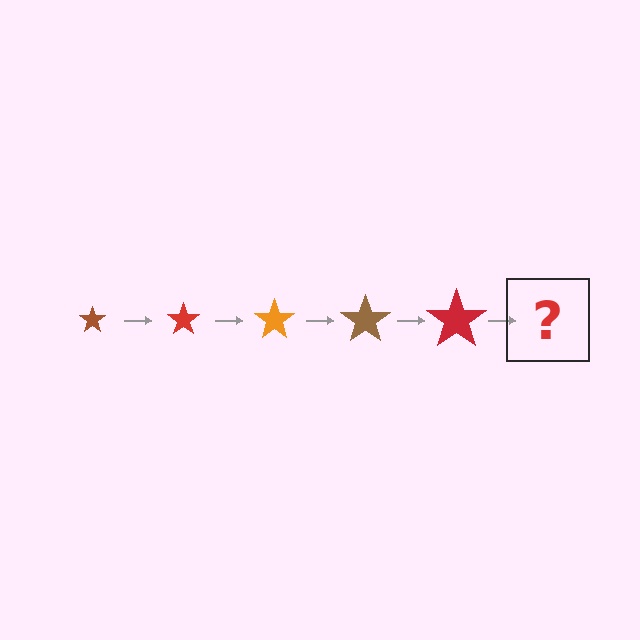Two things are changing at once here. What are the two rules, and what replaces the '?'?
The two rules are that the star grows larger each step and the color cycles through brown, red, and orange. The '?' should be an orange star, larger than the previous one.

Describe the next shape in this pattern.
It should be an orange star, larger than the previous one.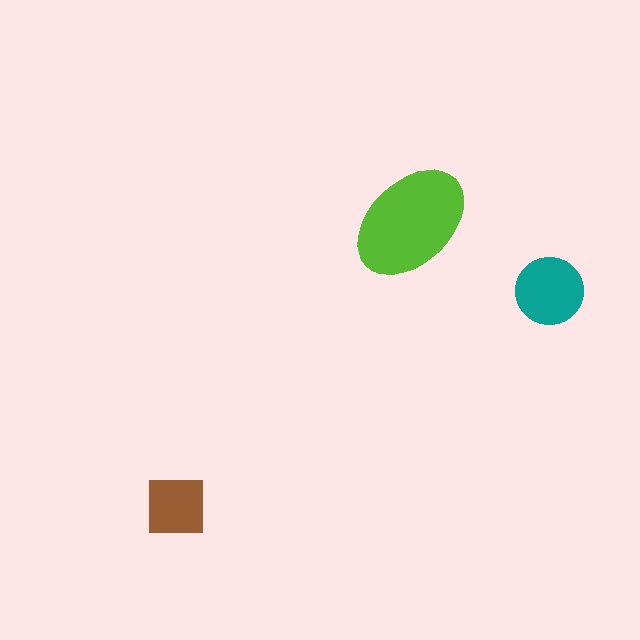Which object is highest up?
The lime ellipse is topmost.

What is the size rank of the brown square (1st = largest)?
3rd.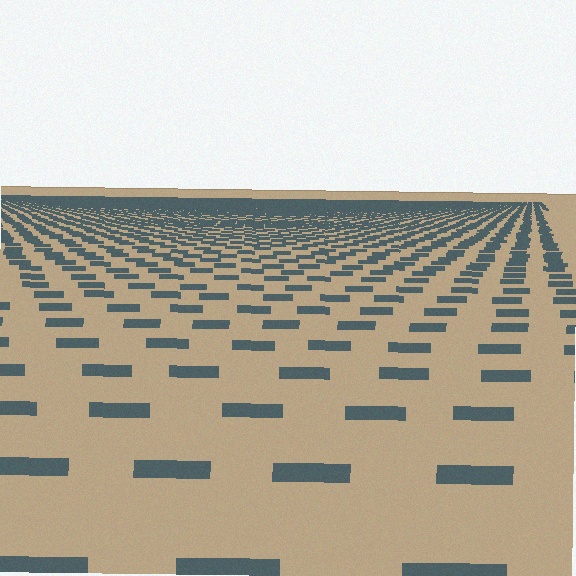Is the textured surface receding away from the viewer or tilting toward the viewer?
The surface is receding away from the viewer. Texture elements get smaller and denser toward the top.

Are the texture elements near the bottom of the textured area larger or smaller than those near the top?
Larger. Near the bottom, elements are closer to the viewer and appear at a bigger on-screen size.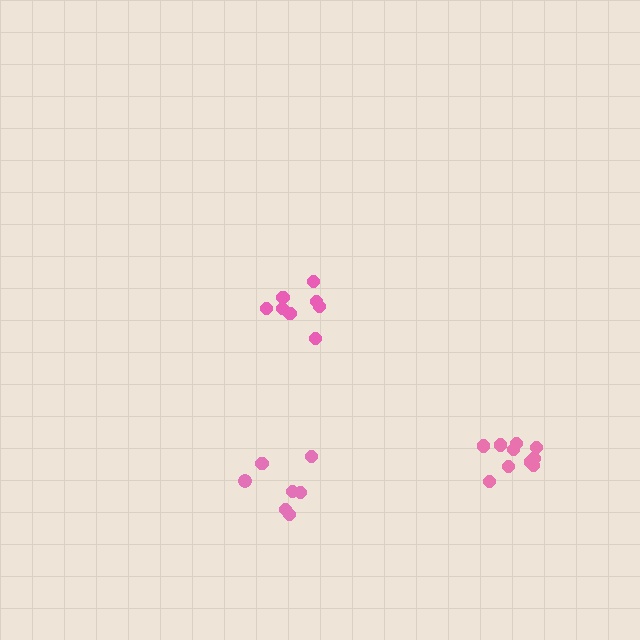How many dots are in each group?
Group 1: 8 dots, Group 2: 7 dots, Group 3: 10 dots (25 total).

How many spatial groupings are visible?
There are 3 spatial groupings.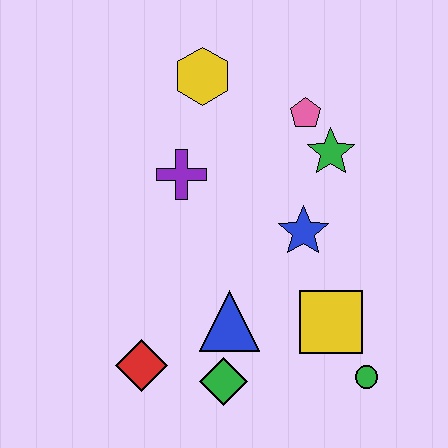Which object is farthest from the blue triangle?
The yellow hexagon is farthest from the blue triangle.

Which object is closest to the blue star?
The green star is closest to the blue star.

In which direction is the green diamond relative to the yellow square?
The green diamond is to the left of the yellow square.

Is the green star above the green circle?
Yes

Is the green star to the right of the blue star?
Yes